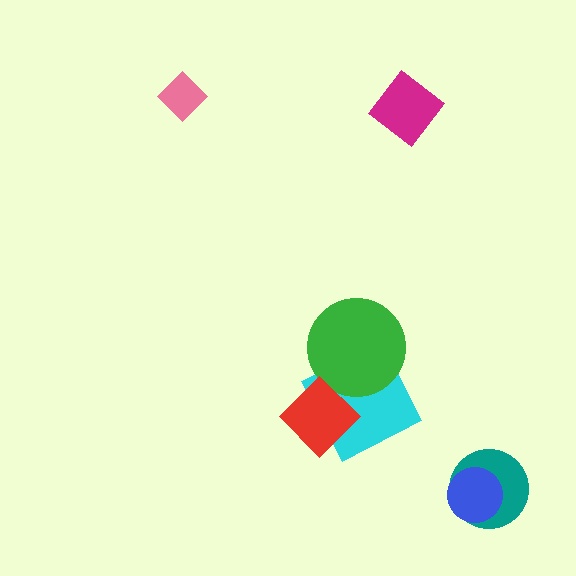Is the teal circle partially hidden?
Yes, it is partially covered by another shape.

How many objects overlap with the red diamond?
2 objects overlap with the red diamond.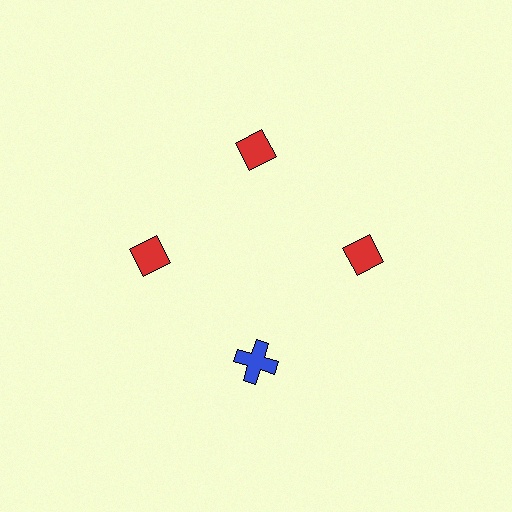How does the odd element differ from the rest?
It differs in both color (blue instead of red) and shape (cross instead of diamond).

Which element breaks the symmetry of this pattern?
The blue cross at roughly the 6 o'clock position breaks the symmetry. All other shapes are red diamonds.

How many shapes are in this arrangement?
There are 4 shapes arranged in a ring pattern.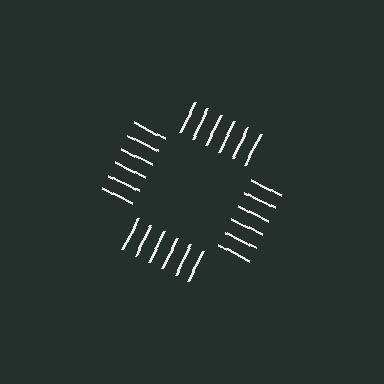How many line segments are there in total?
24 — 6 along each of the 4 edges.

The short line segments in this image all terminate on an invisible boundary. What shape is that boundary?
An illusory square — the line segments terminate on its edges but no continuous stroke is drawn.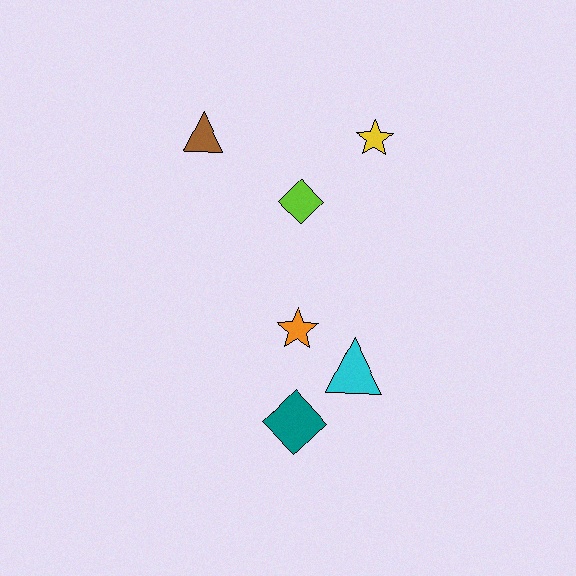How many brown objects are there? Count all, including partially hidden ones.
There is 1 brown object.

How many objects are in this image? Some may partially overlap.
There are 6 objects.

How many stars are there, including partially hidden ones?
There are 2 stars.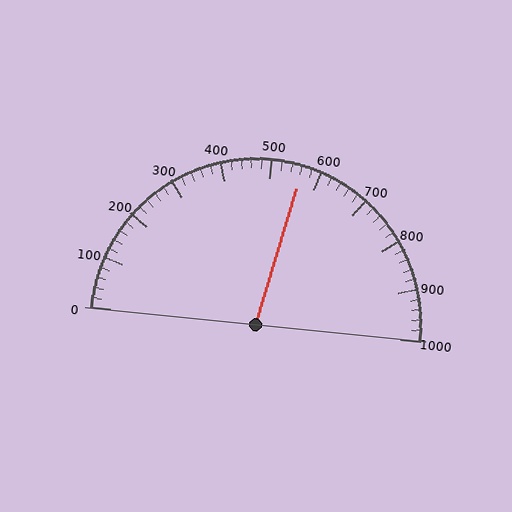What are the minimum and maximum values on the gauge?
The gauge ranges from 0 to 1000.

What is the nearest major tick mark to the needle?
The nearest major tick mark is 600.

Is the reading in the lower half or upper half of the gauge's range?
The reading is in the upper half of the range (0 to 1000).